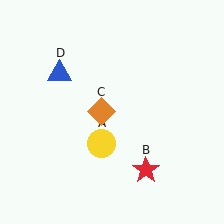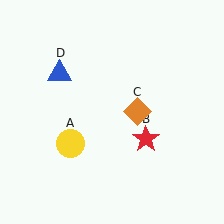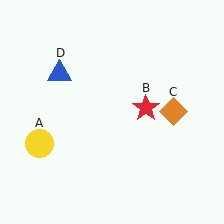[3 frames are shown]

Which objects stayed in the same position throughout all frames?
Blue triangle (object D) remained stationary.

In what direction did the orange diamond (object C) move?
The orange diamond (object C) moved right.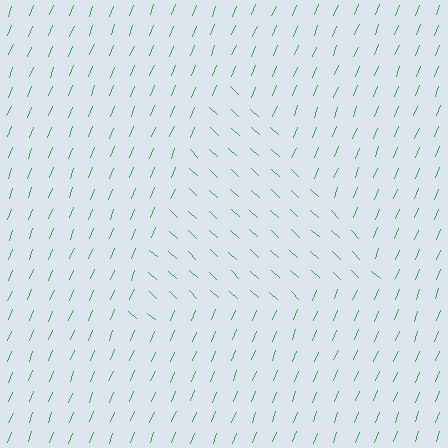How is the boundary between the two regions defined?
The boundary is defined purely by a change in line orientation (approximately 69 degrees difference). All lines are the same color and thickness.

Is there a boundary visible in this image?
Yes, there is a texture boundary formed by a change in line orientation.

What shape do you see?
I see a triangle.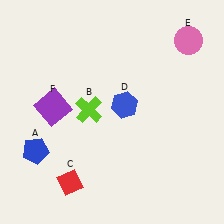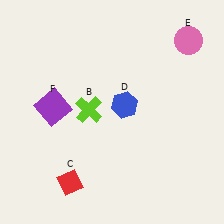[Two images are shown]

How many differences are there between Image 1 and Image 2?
There is 1 difference between the two images.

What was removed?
The blue pentagon (A) was removed in Image 2.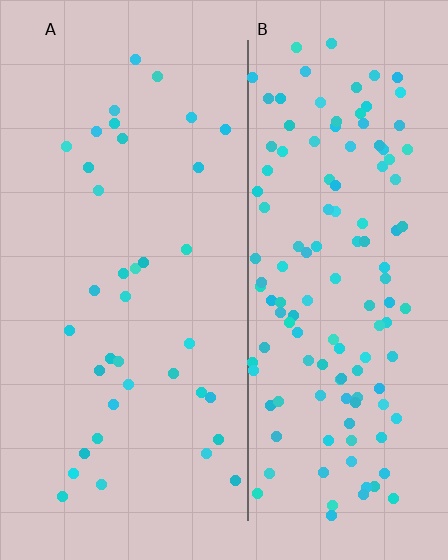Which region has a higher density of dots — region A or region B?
B (the right).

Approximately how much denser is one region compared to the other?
Approximately 3.6× — region B over region A.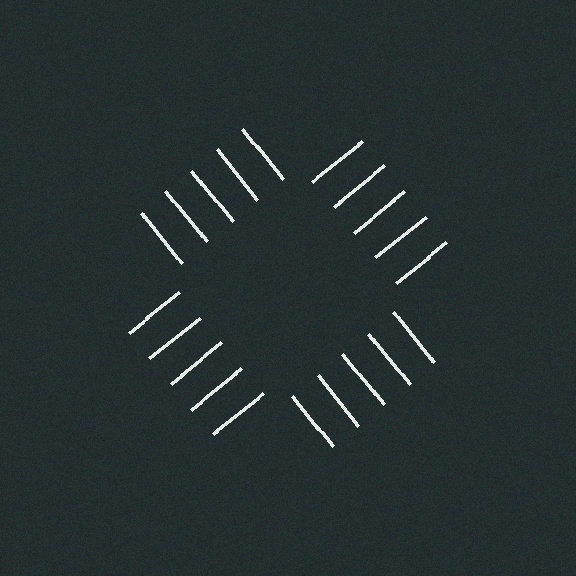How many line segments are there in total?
20 — 5 along each of the 4 edges.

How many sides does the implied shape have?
4 sides — the line-ends trace a square.